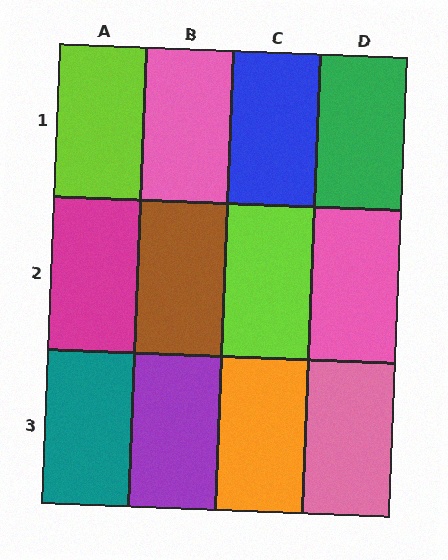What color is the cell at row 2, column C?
Lime.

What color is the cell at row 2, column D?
Pink.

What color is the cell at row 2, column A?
Magenta.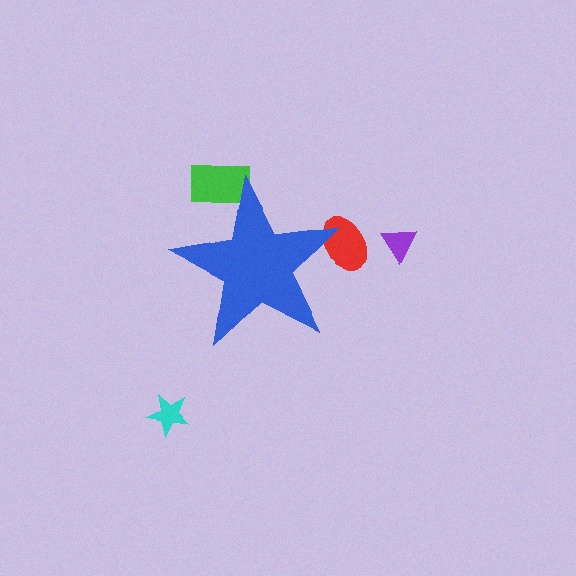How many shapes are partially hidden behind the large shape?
2 shapes are partially hidden.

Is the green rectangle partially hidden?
Yes, the green rectangle is partially hidden behind the blue star.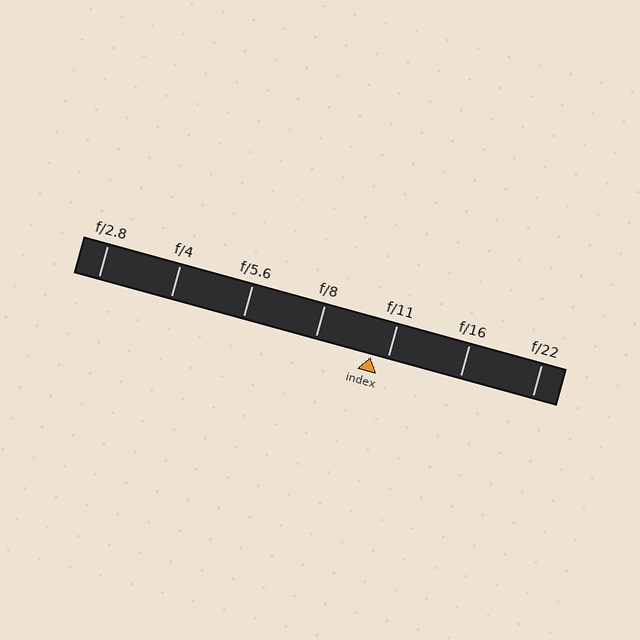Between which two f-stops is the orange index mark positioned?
The index mark is between f/8 and f/11.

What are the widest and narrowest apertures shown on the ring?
The widest aperture shown is f/2.8 and the narrowest is f/22.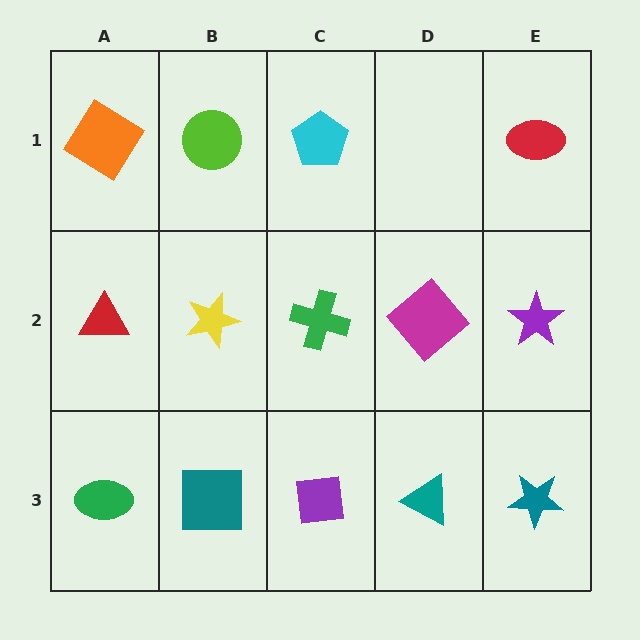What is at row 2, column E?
A purple star.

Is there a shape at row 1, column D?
No, that cell is empty.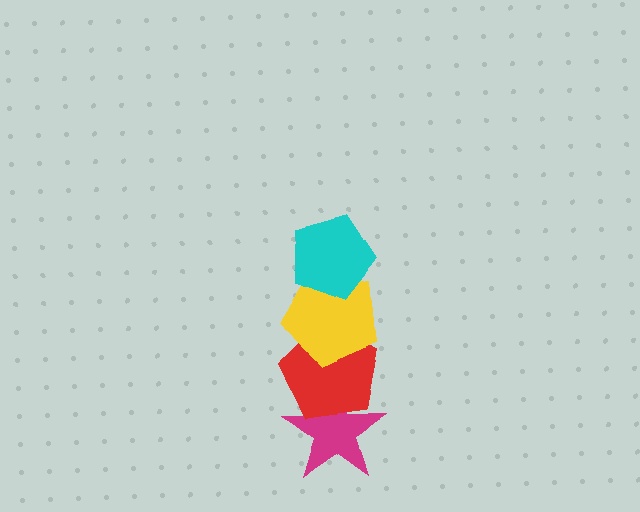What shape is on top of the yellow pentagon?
The cyan pentagon is on top of the yellow pentagon.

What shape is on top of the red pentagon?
The yellow pentagon is on top of the red pentagon.